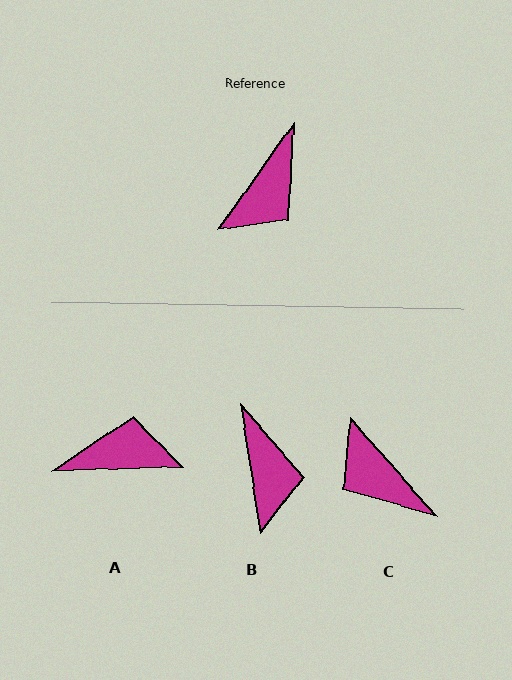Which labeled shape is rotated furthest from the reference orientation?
A, about 127 degrees away.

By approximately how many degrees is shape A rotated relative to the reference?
Approximately 127 degrees counter-clockwise.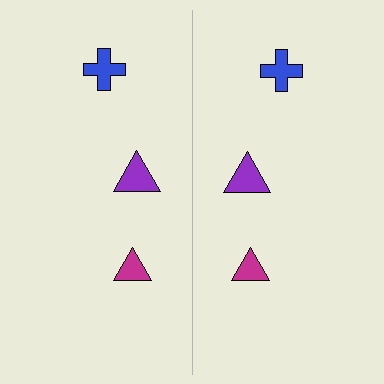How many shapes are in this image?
There are 6 shapes in this image.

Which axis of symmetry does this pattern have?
The pattern has a vertical axis of symmetry running through the center of the image.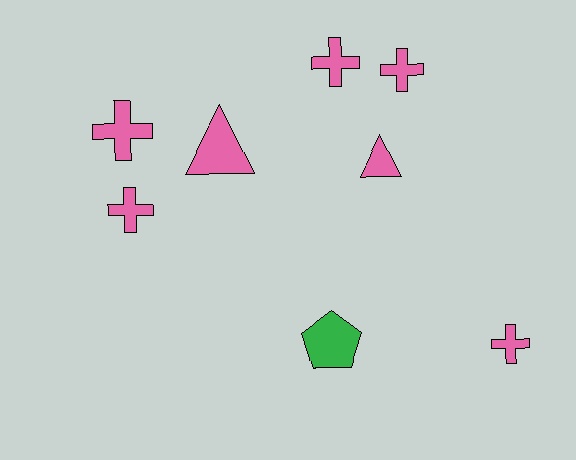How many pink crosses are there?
There are 5 pink crosses.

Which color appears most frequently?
Pink, with 7 objects.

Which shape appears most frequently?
Cross, with 5 objects.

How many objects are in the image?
There are 8 objects.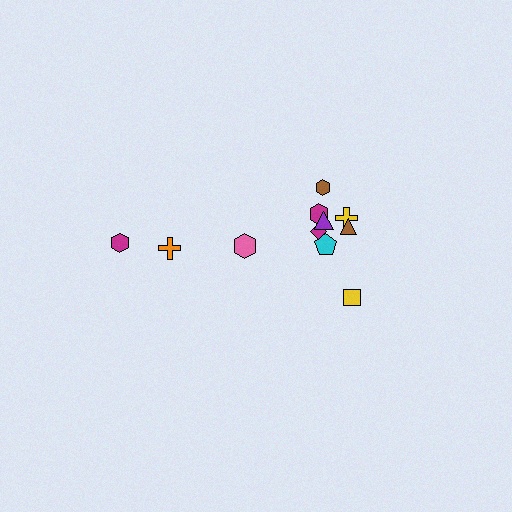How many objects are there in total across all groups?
There are 11 objects.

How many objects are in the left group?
There are 3 objects.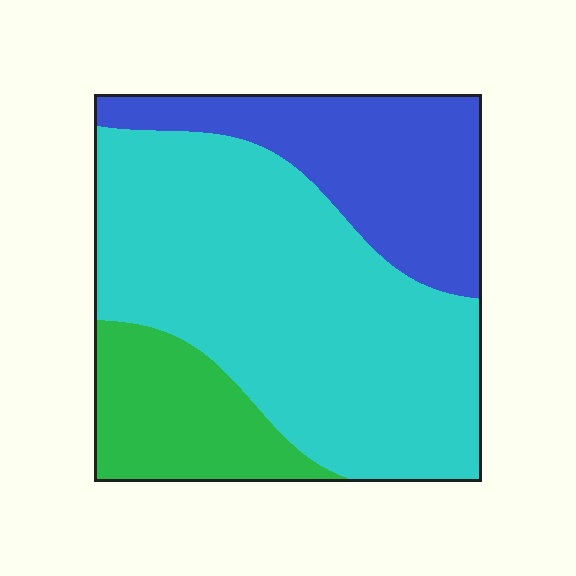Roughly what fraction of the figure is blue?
Blue takes up about one quarter (1/4) of the figure.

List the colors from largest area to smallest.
From largest to smallest: cyan, blue, green.